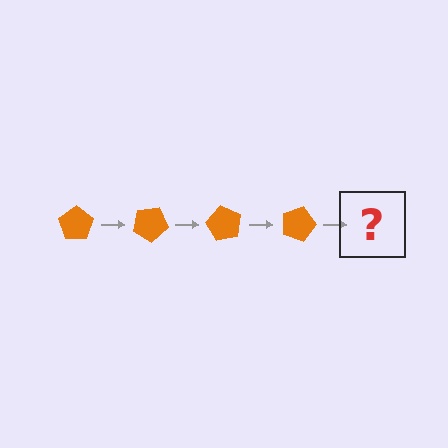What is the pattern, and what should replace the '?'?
The pattern is that the pentagon rotates 30 degrees each step. The '?' should be an orange pentagon rotated 120 degrees.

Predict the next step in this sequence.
The next step is an orange pentagon rotated 120 degrees.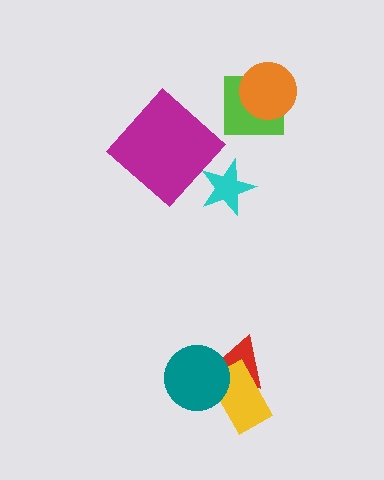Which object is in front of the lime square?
The orange circle is in front of the lime square.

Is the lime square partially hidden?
Yes, it is partially covered by another shape.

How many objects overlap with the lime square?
1 object overlaps with the lime square.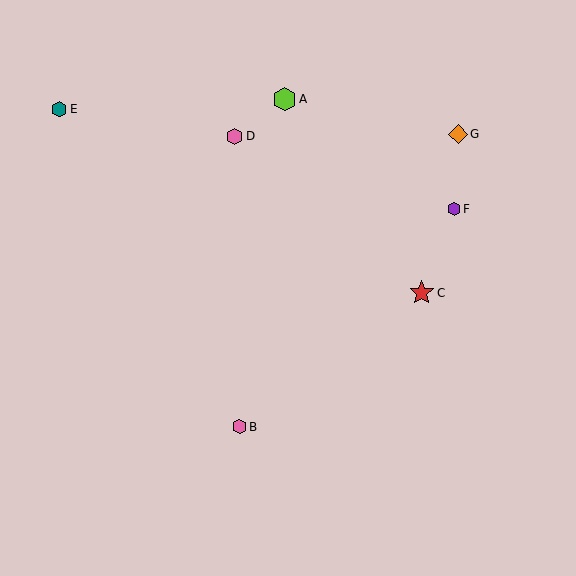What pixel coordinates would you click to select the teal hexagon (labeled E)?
Click at (59, 109) to select the teal hexagon E.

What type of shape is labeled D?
Shape D is a pink hexagon.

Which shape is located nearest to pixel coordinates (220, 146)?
The pink hexagon (labeled D) at (235, 136) is nearest to that location.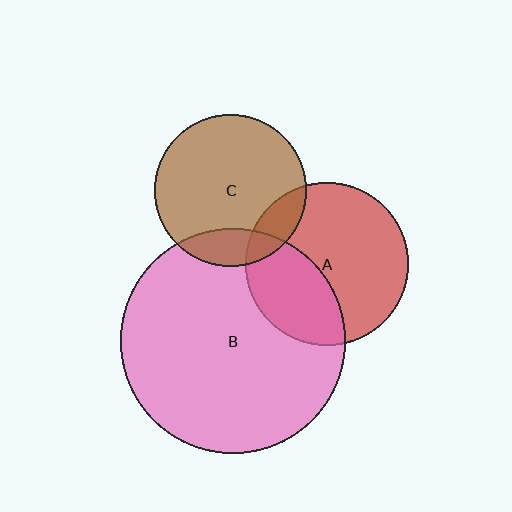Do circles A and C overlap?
Yes.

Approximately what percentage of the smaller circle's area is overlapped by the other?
Approximately 15%.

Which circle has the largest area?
Circle B (pink).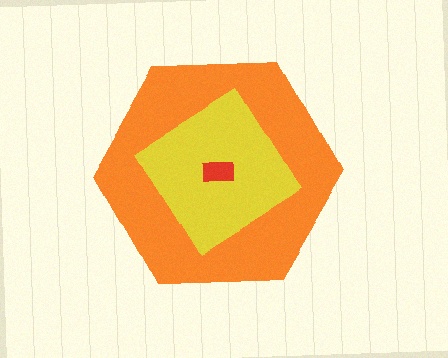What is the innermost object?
The red rectangle.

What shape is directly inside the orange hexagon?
The yellow diamond.